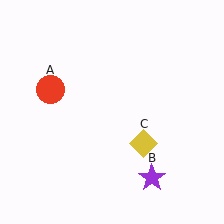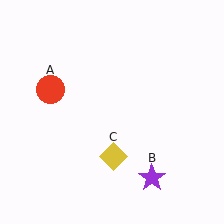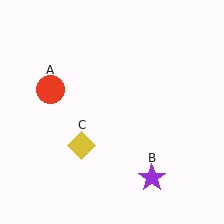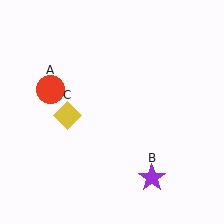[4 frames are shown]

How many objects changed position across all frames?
1 object changed position: yellow diamond (object C).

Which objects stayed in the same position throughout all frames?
Red circle (object A) and purple star (object B) remained stationary.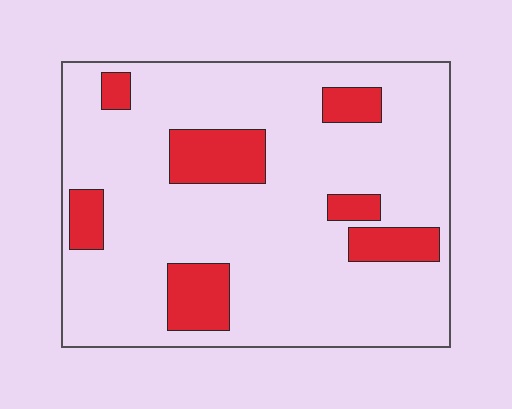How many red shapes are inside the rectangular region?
7.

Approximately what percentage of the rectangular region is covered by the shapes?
Approximately 20%.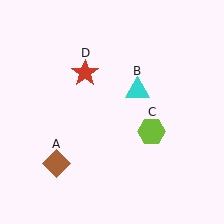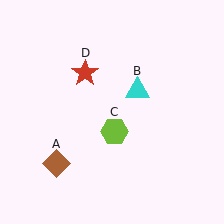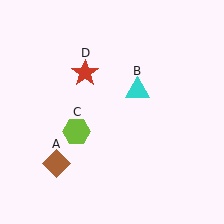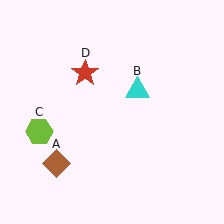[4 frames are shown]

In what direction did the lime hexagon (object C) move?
The lime hexagon (object C) moved left.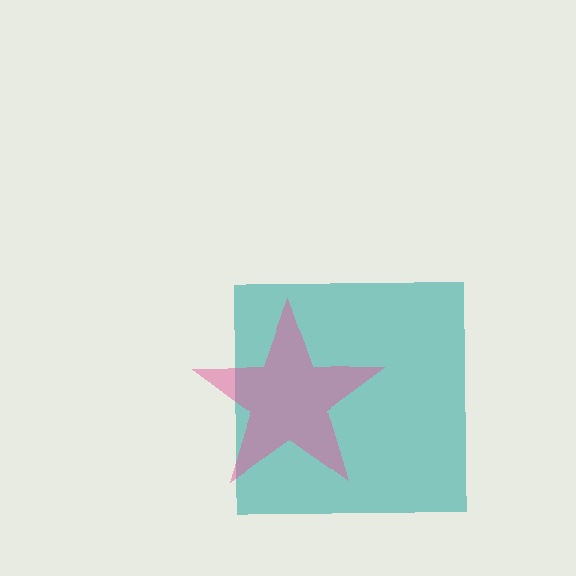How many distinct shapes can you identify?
There are 2 distinct shapes: a teal square, a pink star.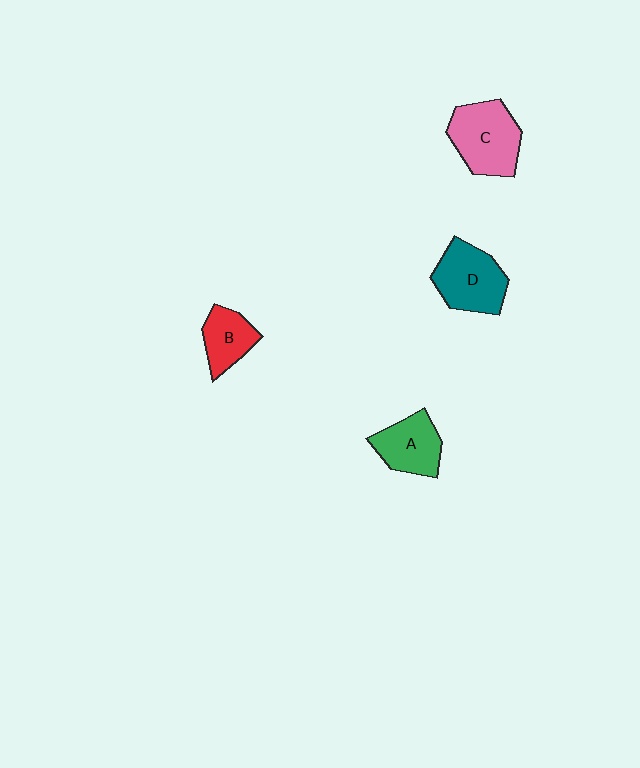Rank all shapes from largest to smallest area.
From largest to smallest: C (pink), D (teal), A (green), B (red).